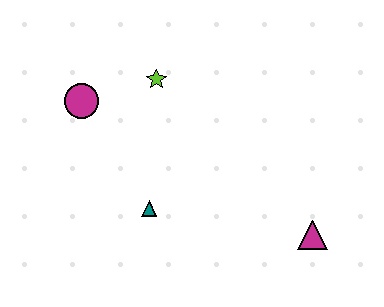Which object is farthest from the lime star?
The magenta triangle is farthest from the lime star.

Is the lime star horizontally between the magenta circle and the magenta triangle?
Yes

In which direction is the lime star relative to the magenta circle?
The lime star is to the right of the magenta circle.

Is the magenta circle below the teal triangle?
No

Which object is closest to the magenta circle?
The lime star is closest to the magenta circle.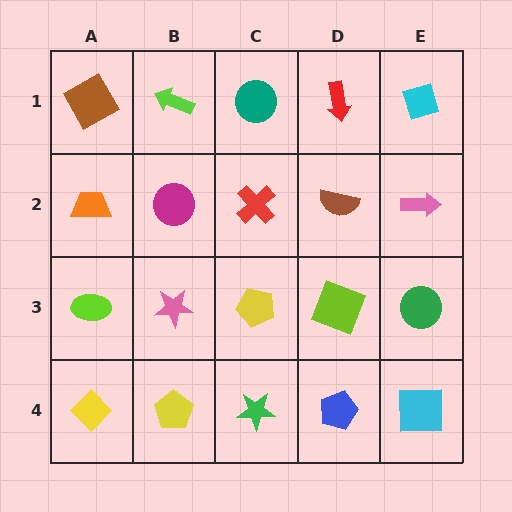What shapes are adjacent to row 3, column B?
A magenta circle (row 2, column B), a yellow pentagon (row 4, column B), a lime ellipse (row 3, column A), a yellow pentagon (row 3, column C).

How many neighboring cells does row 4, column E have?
2.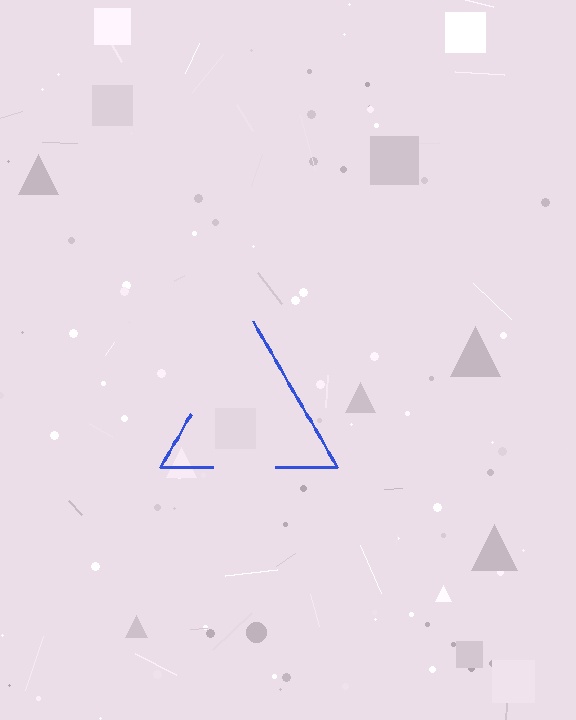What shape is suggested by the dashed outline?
The dashed outline suggests a triangle.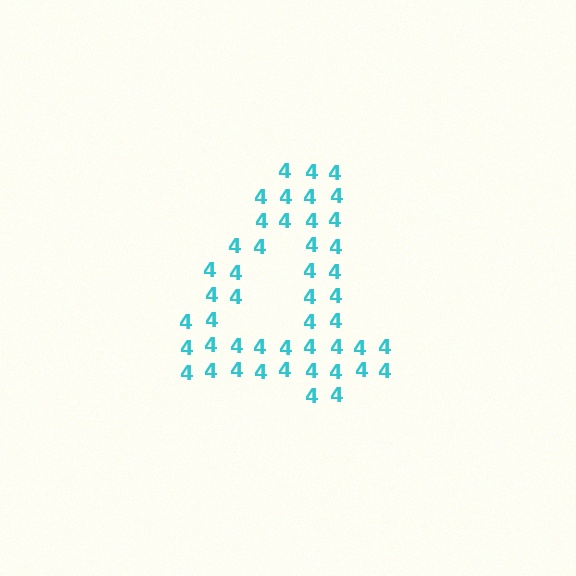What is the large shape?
The large shape is the digit 4.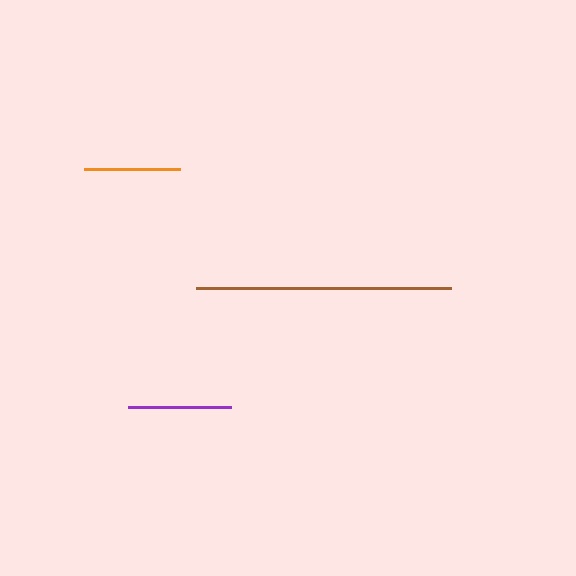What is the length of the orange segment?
The orange segment is approximately 96 pixels long.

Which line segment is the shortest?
The orange line is the shortest at approximately 96 pixels.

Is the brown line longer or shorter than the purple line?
The brown line is longer than the purple line.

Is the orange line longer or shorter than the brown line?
The brown line is longer than the orange line.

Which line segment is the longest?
The brown line is the longest at approximately 255 pixels.